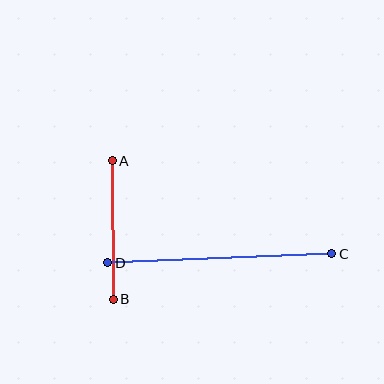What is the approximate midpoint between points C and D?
The midpoint is at approximately (220, 258) pixels.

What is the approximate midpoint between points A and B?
The midpoint is at approximately (113, 230) pixels.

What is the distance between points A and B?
The distance is approximately 138 pixels.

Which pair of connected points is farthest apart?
Points C and D are farthest apart.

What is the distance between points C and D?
The distance is approximately 224 pixels.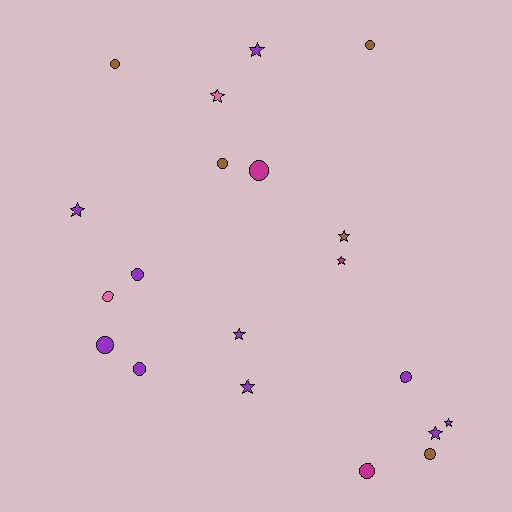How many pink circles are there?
There is 1 pink circle.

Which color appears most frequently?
Purple, with 10 objects.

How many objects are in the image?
There are 20 objects.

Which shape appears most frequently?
Circle, with 11 objects.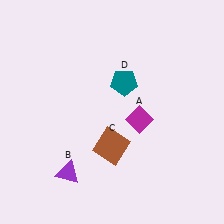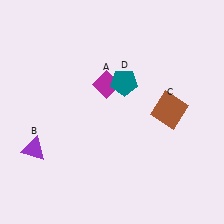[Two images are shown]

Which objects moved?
The objects that moved are: the magenta diamond (A), the purple triangle (B), the brown square (C).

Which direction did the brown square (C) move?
The brown square (C) moved right.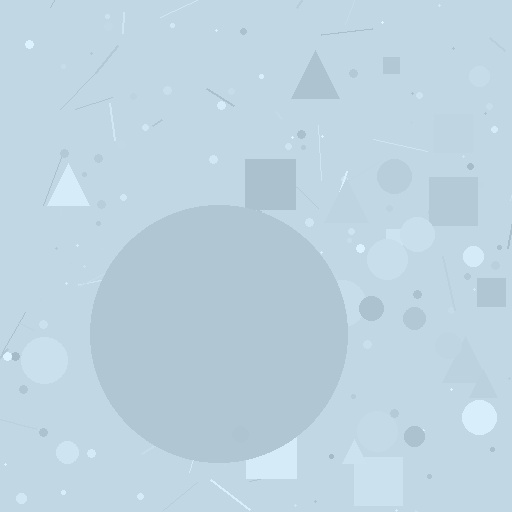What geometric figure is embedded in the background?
A circle is embedded in the background.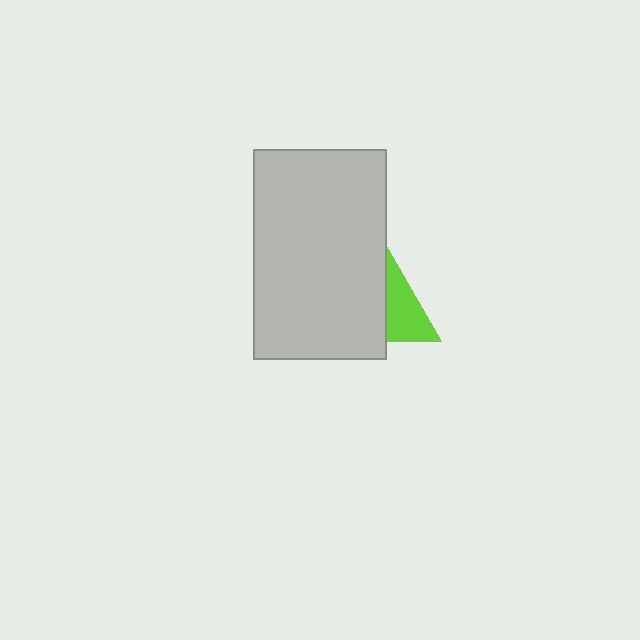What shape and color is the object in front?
The object in front is a light gray rectangle.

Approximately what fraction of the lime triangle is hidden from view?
Roughly 68% of the lime triangle is hidden behind the light gray rectangle.